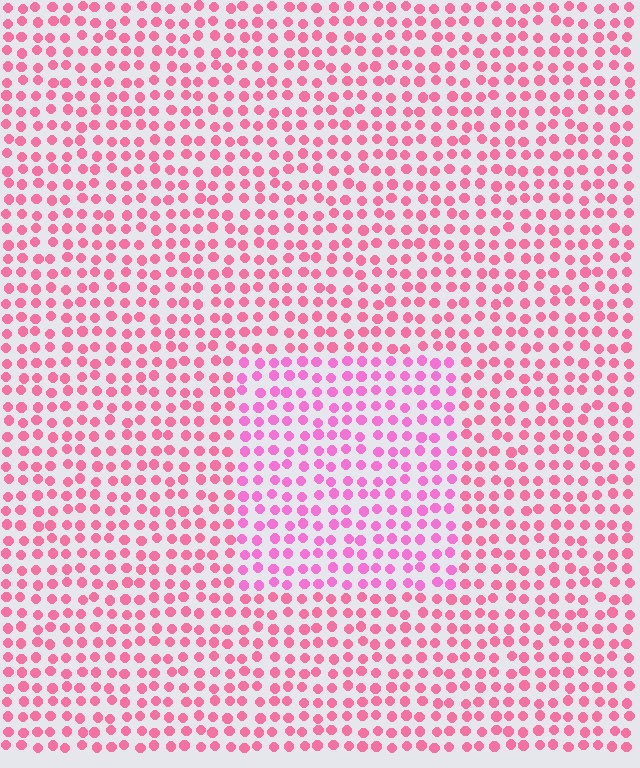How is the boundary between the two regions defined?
The boundary is defined purely by a slight shift in hue (about 24 degrees). Spacing, size, and orientation are identical on both sides.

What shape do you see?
I see a rectangle.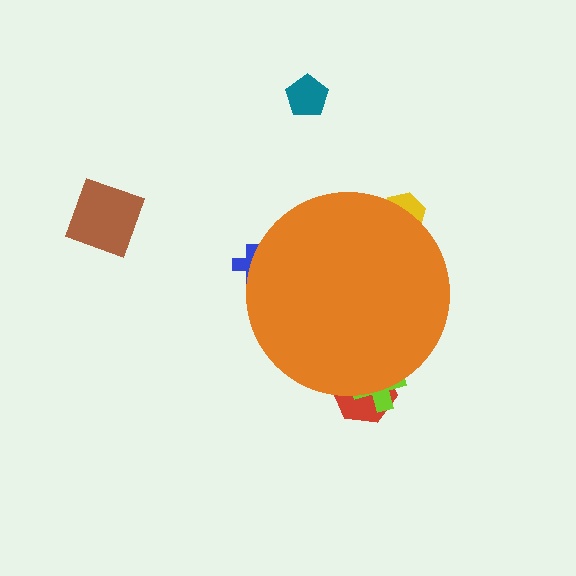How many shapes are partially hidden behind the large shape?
4 shapes are partially hidden.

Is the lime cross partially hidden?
Yes, the lime cross is partially hidden behind the orange circle.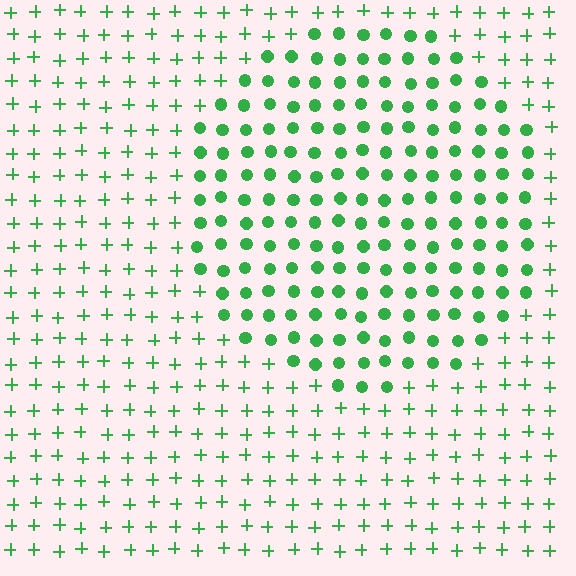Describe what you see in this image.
The image is filled with small green elements arranged in a uniform grid. A circle-shaped region contains circles, while the surrounding area contains plus signs. The boundary is defined purely by the change in element shape.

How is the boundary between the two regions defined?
The boundary is defined by a change in element shape: circles inside vs. plus signs outside. All elements share the same color and spacing.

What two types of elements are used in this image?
The image uses circles inside the circle region and plus signs outside it.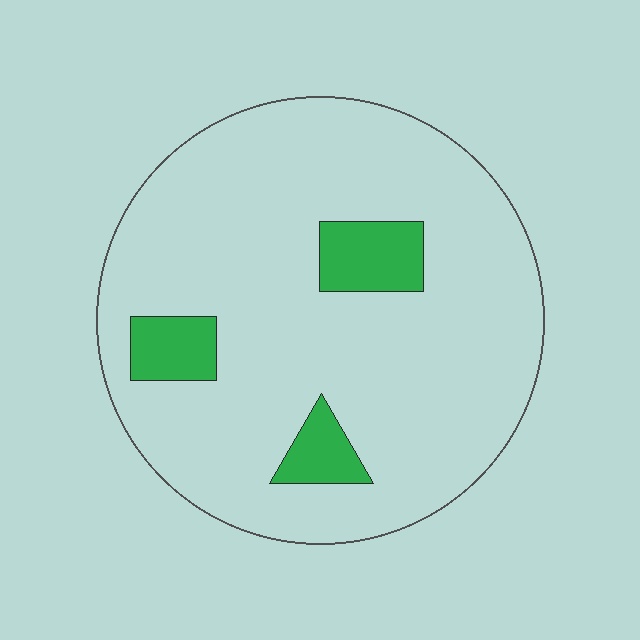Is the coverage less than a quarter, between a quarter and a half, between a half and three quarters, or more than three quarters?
Less than a quarter.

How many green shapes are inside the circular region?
3.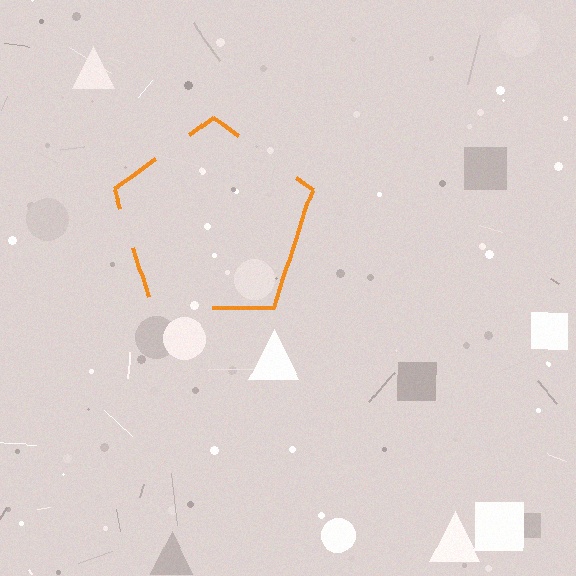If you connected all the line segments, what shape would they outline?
They would outline a pentagon.